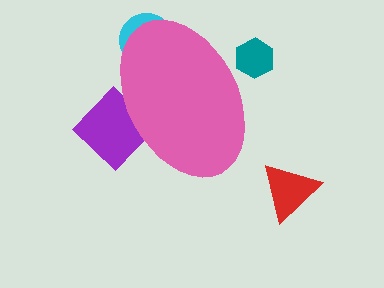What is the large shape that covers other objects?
A pink ellipse.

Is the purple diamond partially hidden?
Yes, the purple diamond is partially hidden behind the pink ellipse.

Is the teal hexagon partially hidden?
Yes, the teal hexagon is partially hidden behind the pink ellipse.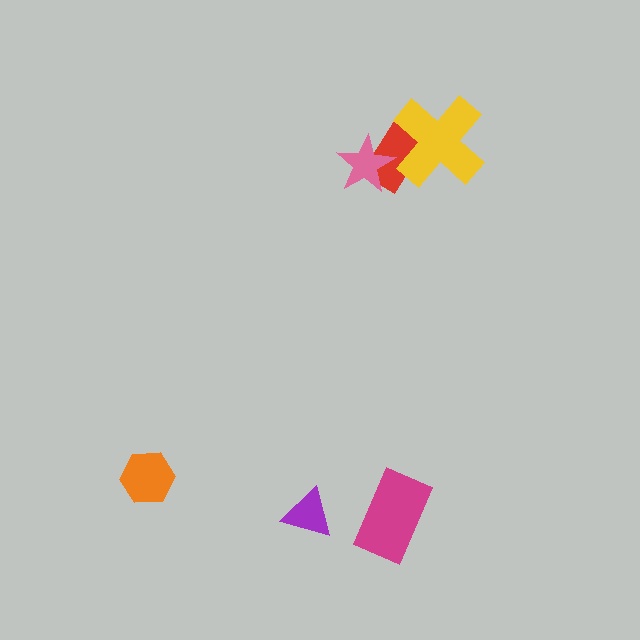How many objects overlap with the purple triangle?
0 objects overlap with the purple triangle.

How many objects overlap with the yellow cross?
1 object overlaps with the yellow cross.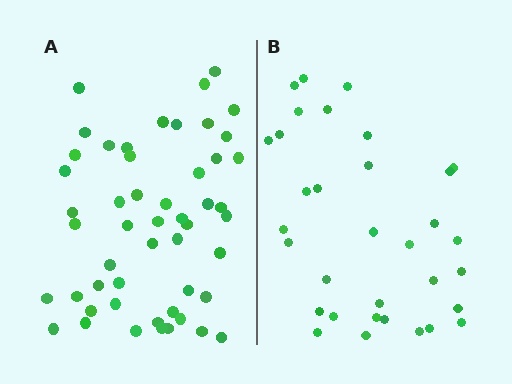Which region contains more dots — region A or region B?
Region A (the left region) has more dots.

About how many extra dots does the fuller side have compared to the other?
Region A has approximately 20 more dots than region B.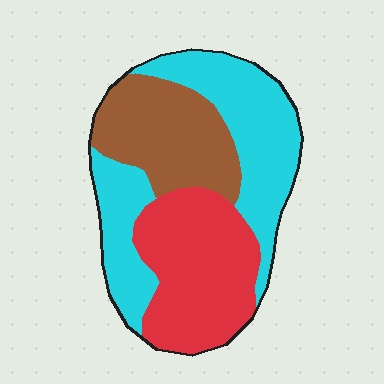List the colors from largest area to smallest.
From largest to smallest: cyan, red, brown.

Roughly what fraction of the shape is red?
Red takes up about one third (1/3) of the shape.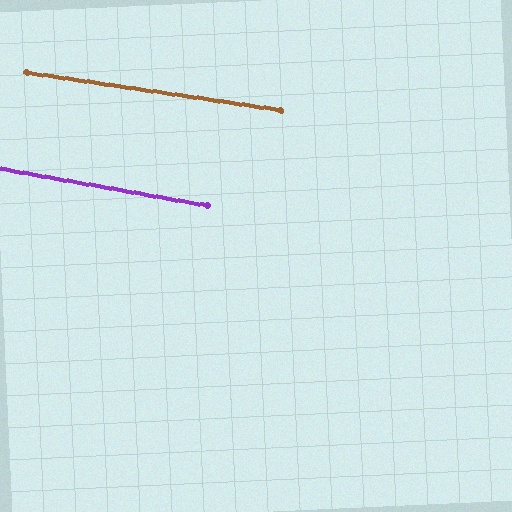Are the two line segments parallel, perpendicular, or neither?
Parallel — their directions differ by only 1.7°.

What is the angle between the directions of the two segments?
Approximately 2 degrees.